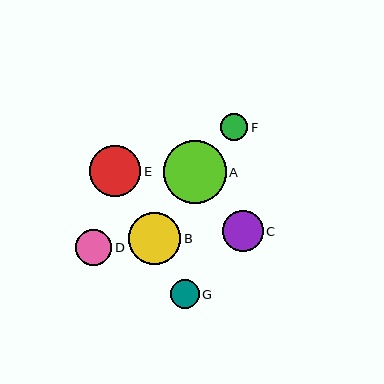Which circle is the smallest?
Circle F is the smallest with a size of approximately 27 pixels.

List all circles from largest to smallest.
From largest to smallest: A, B, E, C, D, G, F.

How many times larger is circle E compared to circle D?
Circle E is approximately 1.4 times the size of circle D.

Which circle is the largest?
Circle A is the largest with a size of approximately 63 pixels.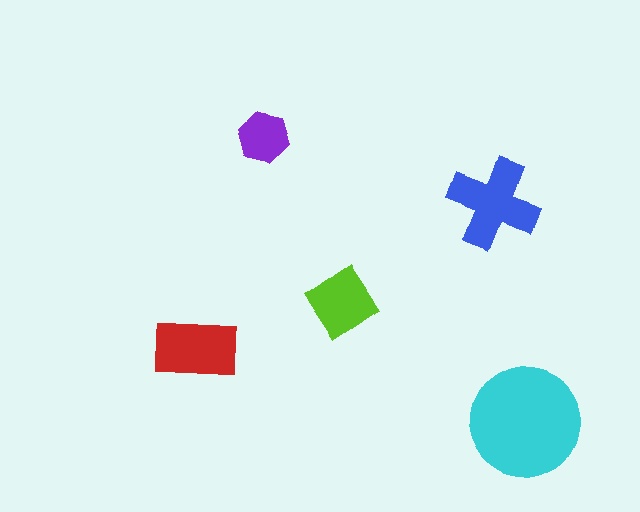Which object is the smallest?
The purple hexagon.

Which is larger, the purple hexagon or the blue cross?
The blue cross.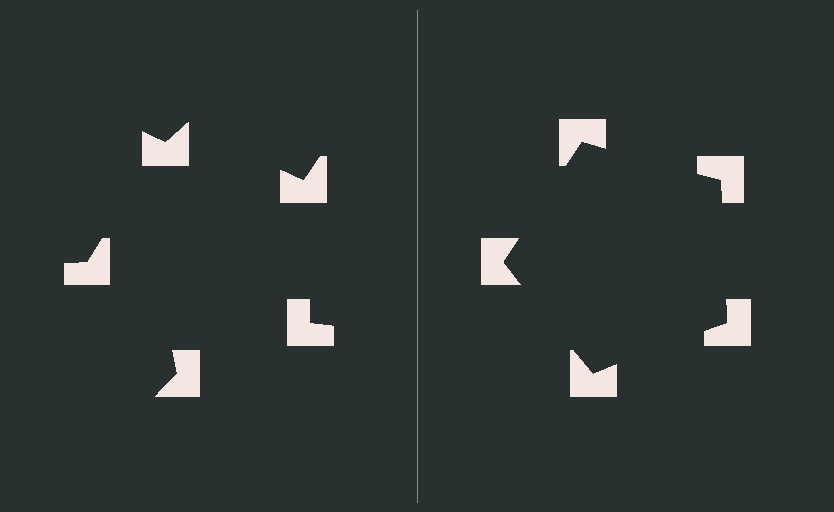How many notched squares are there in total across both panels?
10 — 5 on each side.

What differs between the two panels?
The notched squares are positioned identically on both sides; only the wedge orientations differ. On the right they align to a pentagon; on the left they are misaligned.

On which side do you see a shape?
An illusory pentagon appears on the right side. On the left side the wedge cuts are rotated, so no coherent shape forms.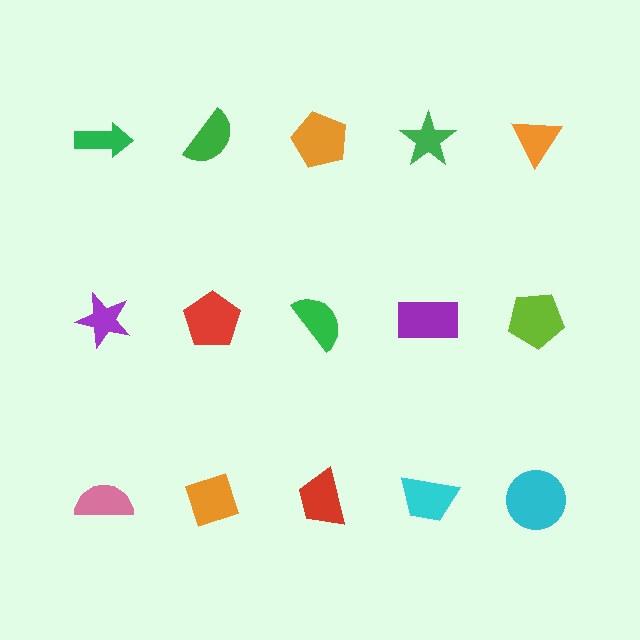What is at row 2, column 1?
A purple star.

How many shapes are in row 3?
5 shapes.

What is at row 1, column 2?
A green semicircle.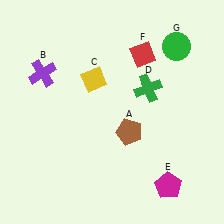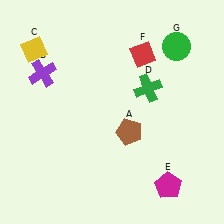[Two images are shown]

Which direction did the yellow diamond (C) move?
The yellow diamond (C) moved left.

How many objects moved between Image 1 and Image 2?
1 object moved between the two images.